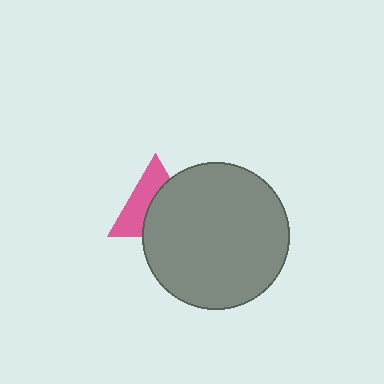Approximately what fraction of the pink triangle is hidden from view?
Roughly 53% of the pink triangle is hidden behind the gray circle.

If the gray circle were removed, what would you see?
You would see the complete pink triangle.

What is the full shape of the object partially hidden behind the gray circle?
The partially hidden object is a pink triangle.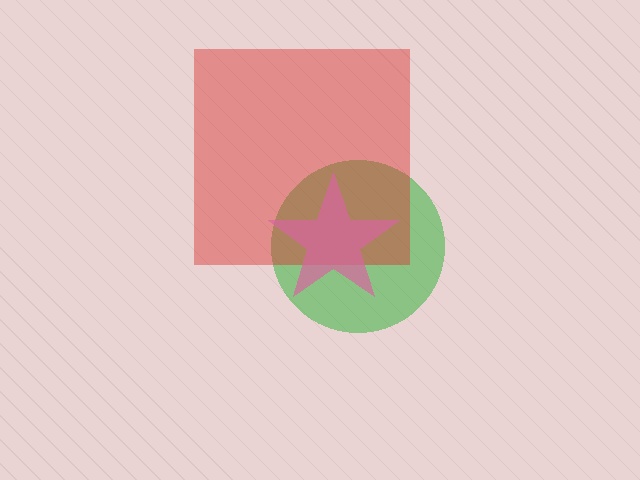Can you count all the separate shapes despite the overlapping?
Yes, there are 3 separate shapes.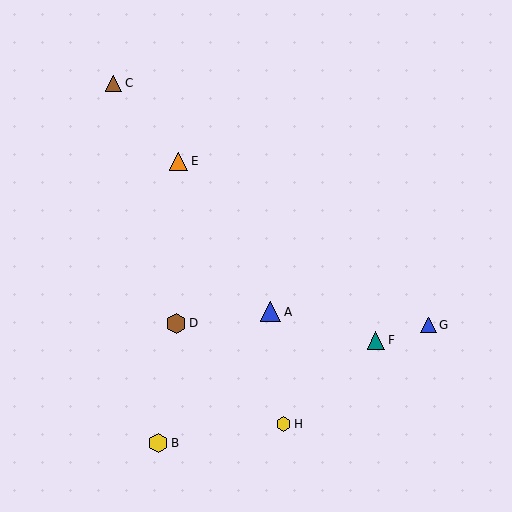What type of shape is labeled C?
Shape C is a brown triangle.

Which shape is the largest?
The blue triangle (labeled A) is the largest.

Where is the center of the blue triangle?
The center of the blue triangle is at (429, 325).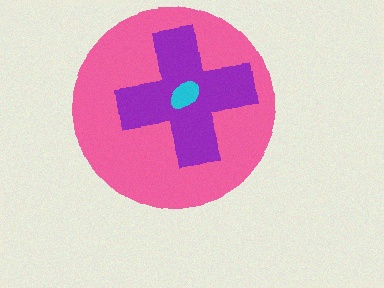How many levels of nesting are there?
3.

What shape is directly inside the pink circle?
The purple cross.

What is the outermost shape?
The pink circle.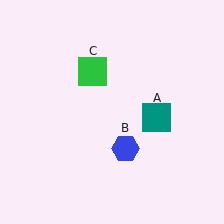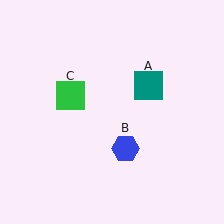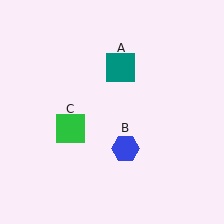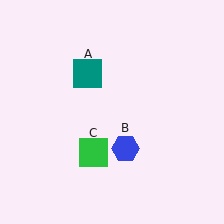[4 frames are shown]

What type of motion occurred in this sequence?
The teal square (object A), green square (object C) rotated counterclockwise around the center of the scene.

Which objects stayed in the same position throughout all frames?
Blue hexagon (object B) remained stationary.